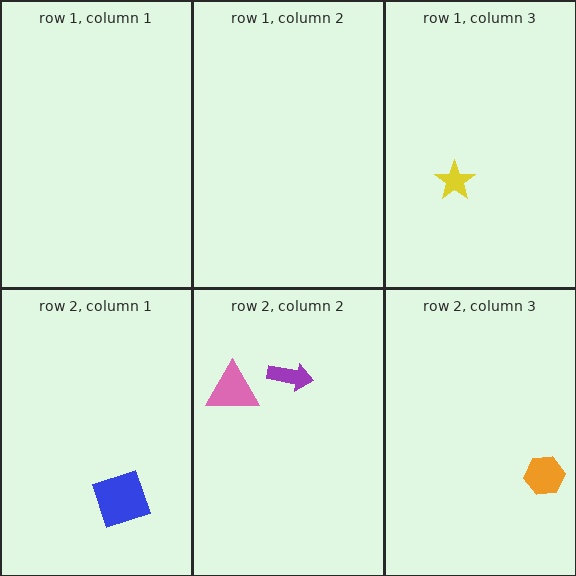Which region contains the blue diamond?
The row 2, column 1 region.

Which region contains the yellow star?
The row 1, column 3 region.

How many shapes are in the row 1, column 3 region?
1.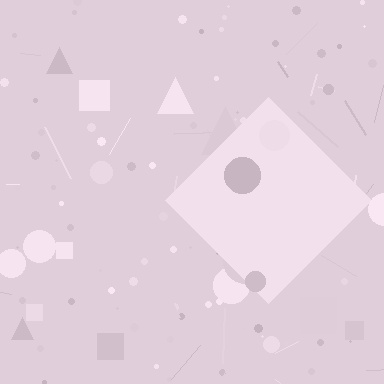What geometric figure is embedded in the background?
A diamond is embedded in the background.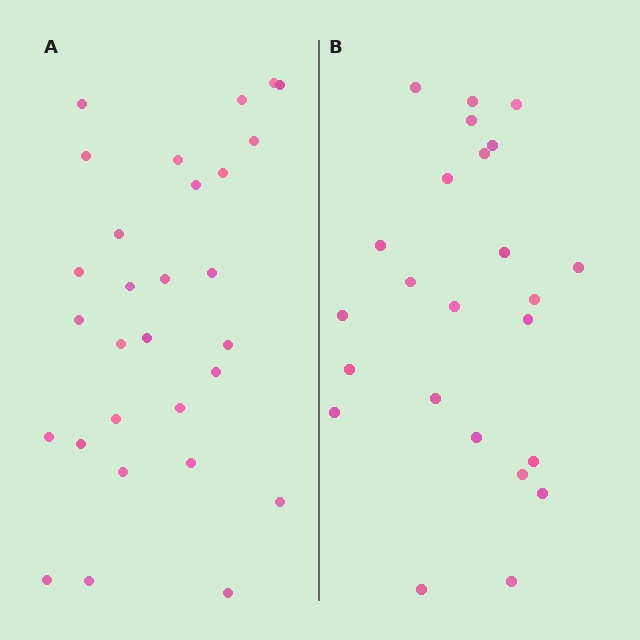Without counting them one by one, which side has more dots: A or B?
Region A (the left region) has more dots.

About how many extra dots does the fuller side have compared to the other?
Region A has about 5 more dots than region B.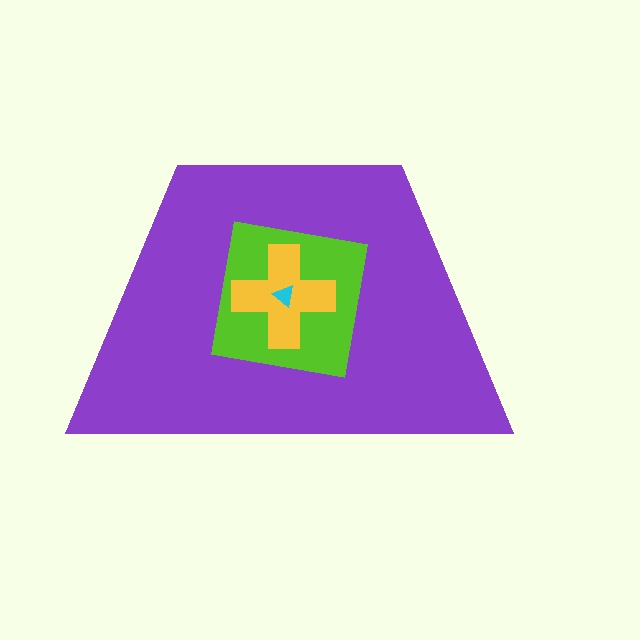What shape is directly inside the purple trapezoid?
The lime square.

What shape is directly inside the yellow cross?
The cyan triangle.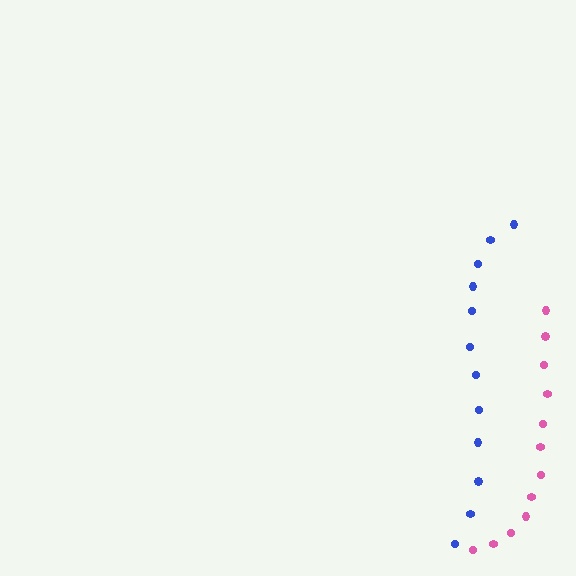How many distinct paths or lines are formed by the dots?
There are 2 distinct paths.